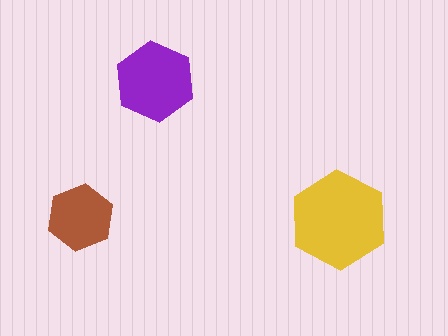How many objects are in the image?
There are 3 objects in the image.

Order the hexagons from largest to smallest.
the yellow one, the purple one, the brown one.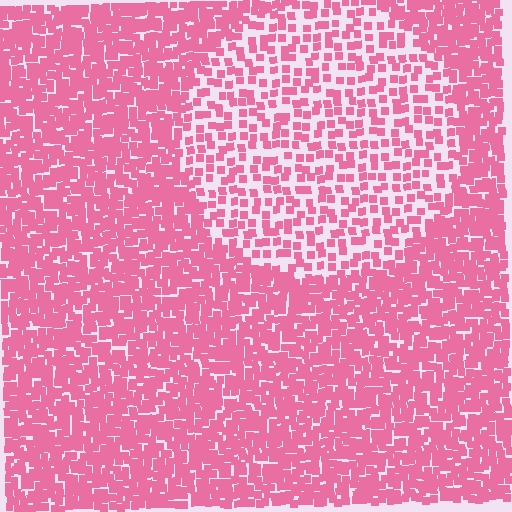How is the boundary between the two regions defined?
The boundary is defined by a change in element density (approximately 2.2x ratio). All elements are the same color, size, and shape.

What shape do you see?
I see a circle.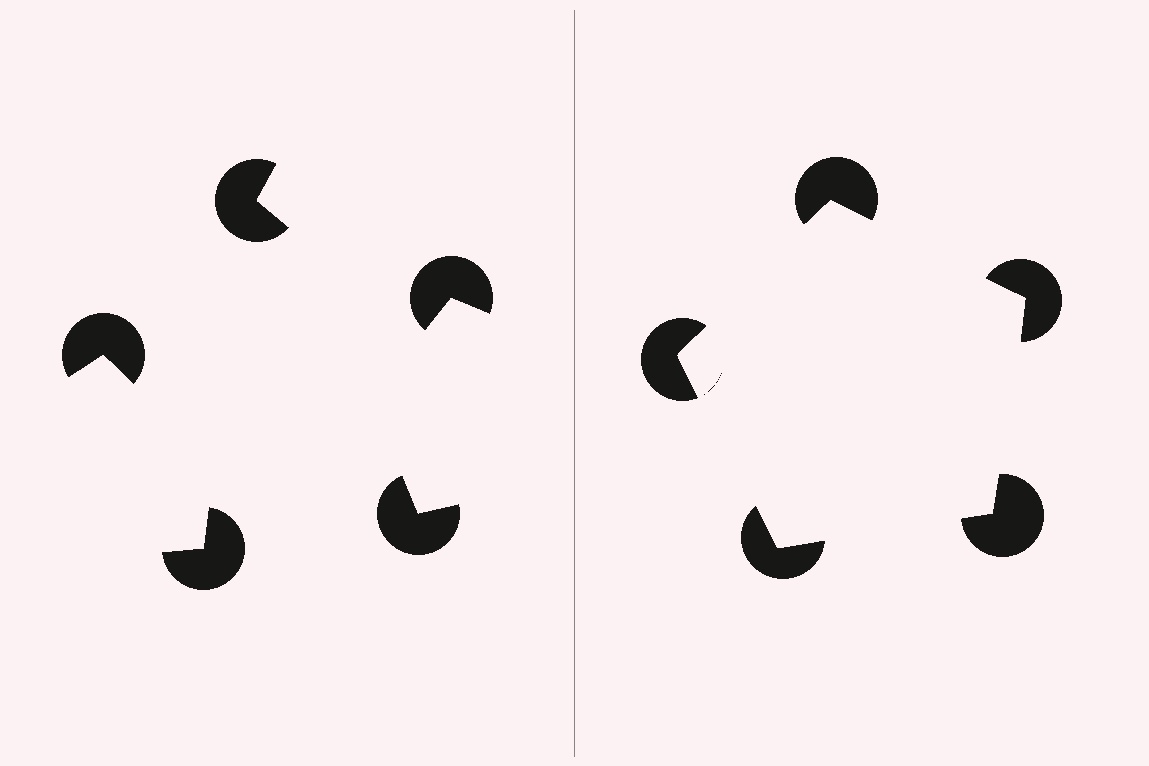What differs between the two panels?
The pac-man discs are positioned identically on both sides; only the wedge orientations differ. On the right they align to a pentagon; on the left they are misaligned.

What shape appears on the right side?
An illusory pentagon.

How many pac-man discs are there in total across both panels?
10 — 5 on each side.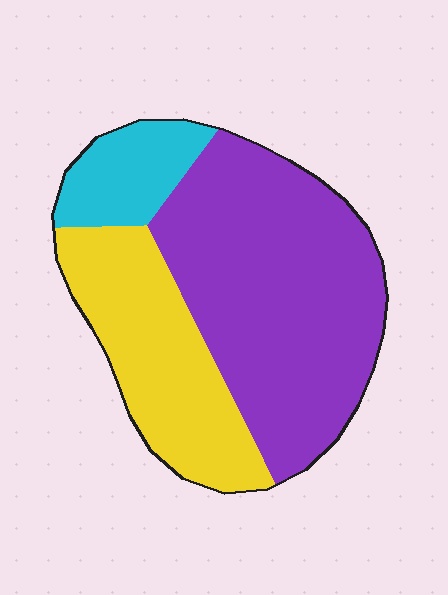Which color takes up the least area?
Cyan, at roughly 15%.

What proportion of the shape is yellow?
Yellow takes up about one third (1/3) of the shape.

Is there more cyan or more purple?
Purple.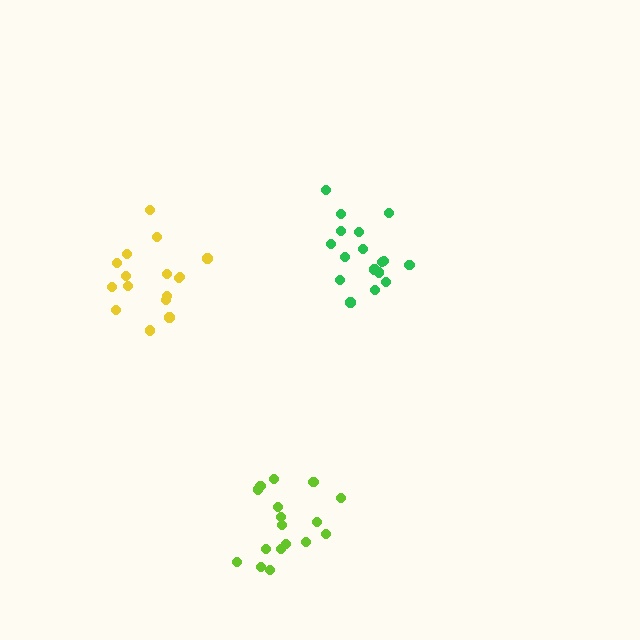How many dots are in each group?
Group 1: 16 dots, Group 2: 17 dots, Group 3: 17 dots (50 total).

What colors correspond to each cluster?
The clusters are colored: yellow, lime, green.